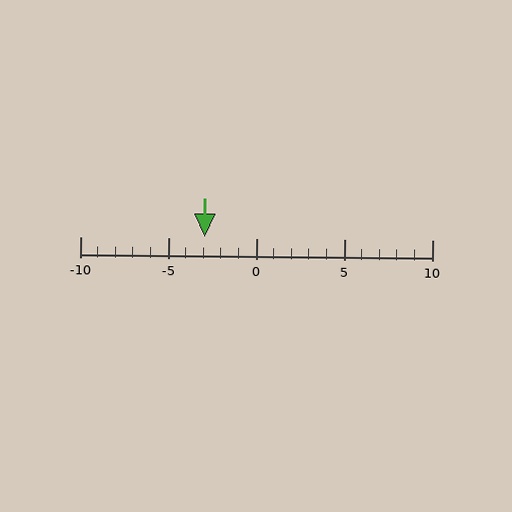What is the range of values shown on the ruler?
The ruler shows values from -10 to 10.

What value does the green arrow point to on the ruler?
The green arrow points to approximately -3.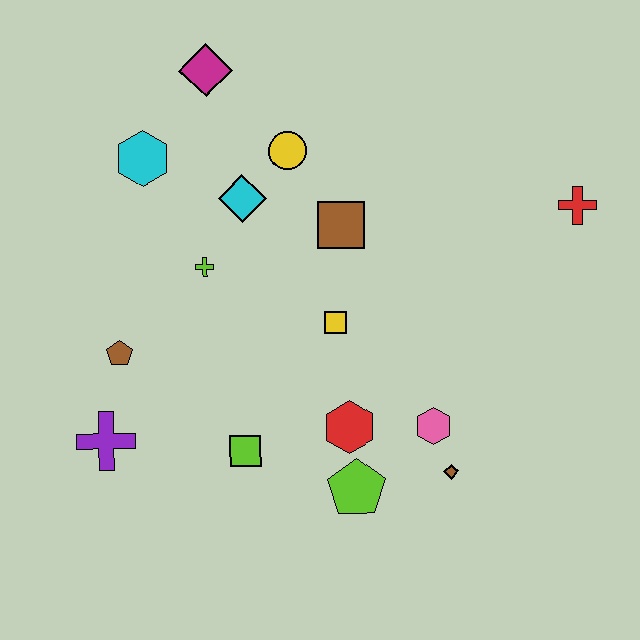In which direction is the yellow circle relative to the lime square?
The yellow circle is above the lime square.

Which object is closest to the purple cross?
The brown pentagon is closest to the purple cross.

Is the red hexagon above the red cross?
No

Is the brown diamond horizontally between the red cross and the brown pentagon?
Yes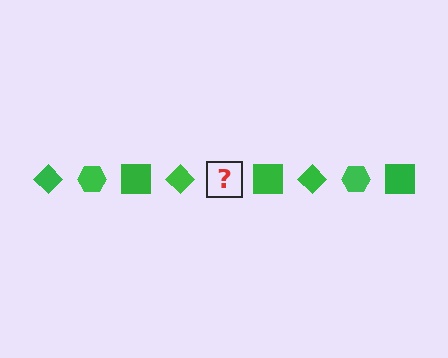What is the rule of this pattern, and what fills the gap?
The rule is that the pattern cycles through diamond, hexagon, square shapes in green. The gap should be filled with a green hexagon.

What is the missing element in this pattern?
The missing element is a green hexagon.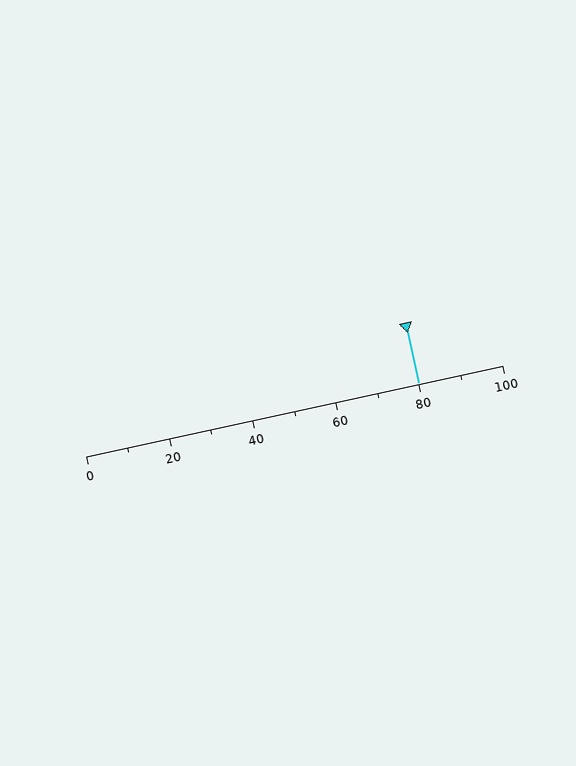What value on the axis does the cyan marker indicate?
The marker indicates approximately 80.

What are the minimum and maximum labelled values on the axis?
The axis runs from 0 to 100.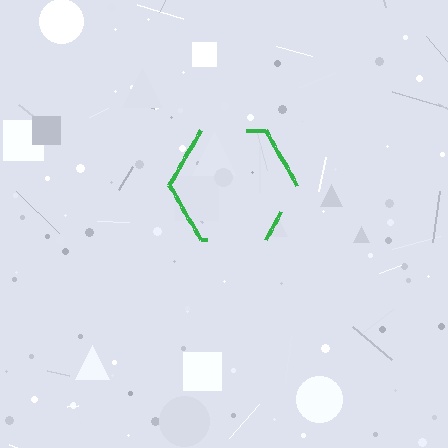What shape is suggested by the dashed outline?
The dashed outline suggests a hexagon.